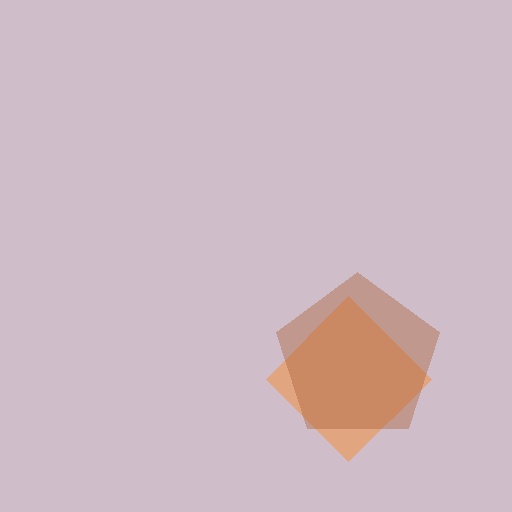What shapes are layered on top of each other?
The layered shapes are: an orange diamond, a brown pentagon.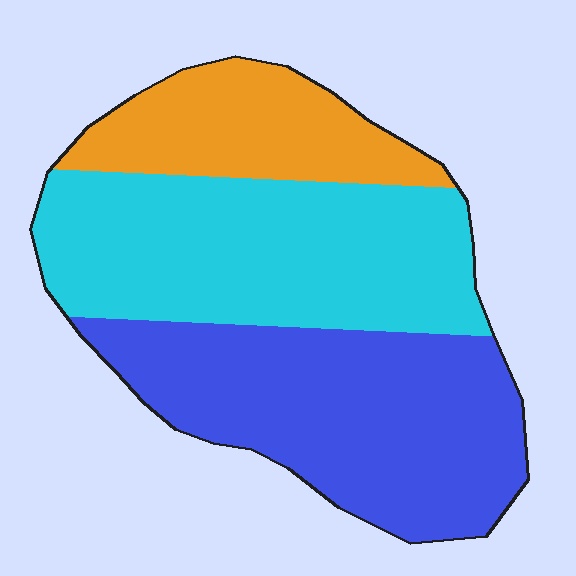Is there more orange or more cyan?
Cyan.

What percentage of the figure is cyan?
Cyan covers 40% of the figure.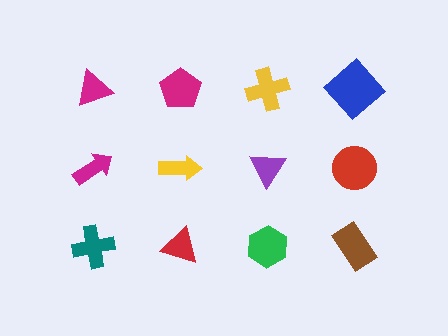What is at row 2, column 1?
A magenta arrow.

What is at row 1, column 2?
A magenta pentagon.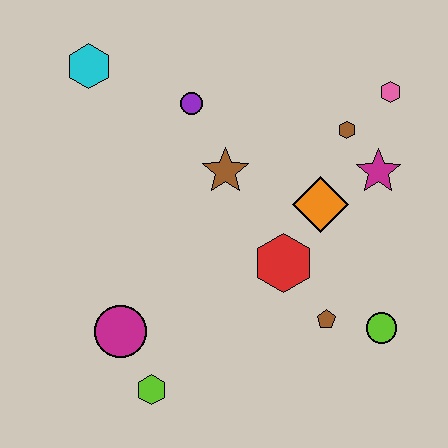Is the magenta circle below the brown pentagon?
Yes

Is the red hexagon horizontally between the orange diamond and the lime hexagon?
Yes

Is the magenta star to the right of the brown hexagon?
Yes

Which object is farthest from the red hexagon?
The cyan hexagon is farthest from the red hexagon.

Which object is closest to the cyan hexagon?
The purple circle is closest to the cyan hexagon.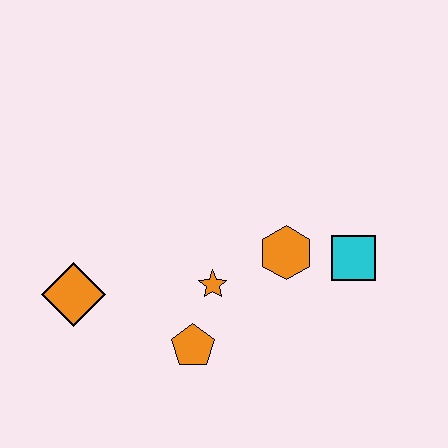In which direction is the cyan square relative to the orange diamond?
The cyan square is to the right of the orange diamond.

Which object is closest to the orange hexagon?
The cyan square is closest to the orange hexagon.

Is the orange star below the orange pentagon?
No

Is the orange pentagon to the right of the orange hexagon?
No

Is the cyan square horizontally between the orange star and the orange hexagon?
No